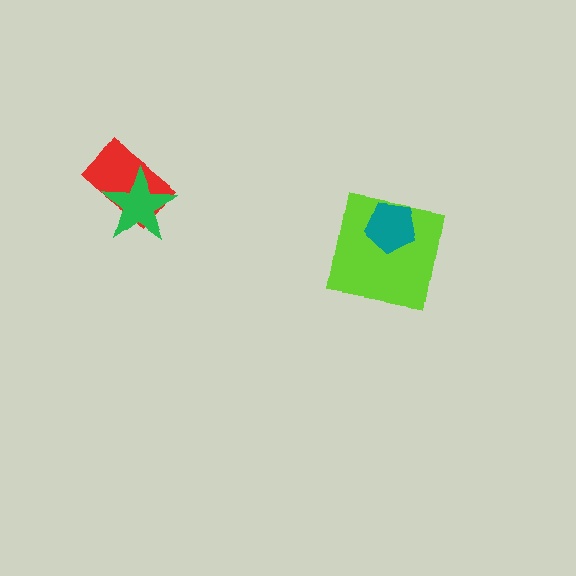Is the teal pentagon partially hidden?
No, no other shape covers it.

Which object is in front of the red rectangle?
The green star is in front of the red rectangle.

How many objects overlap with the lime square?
1 object overlaps with the lime square.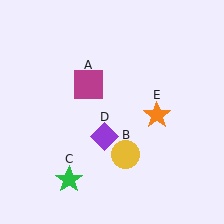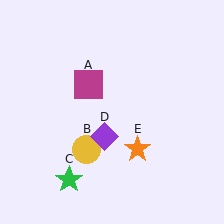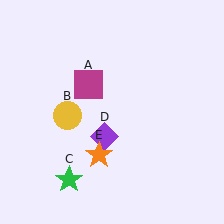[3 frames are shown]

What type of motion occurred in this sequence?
The yellow circle (object B), orange star (object E) rotated clockwise around the center of the scene.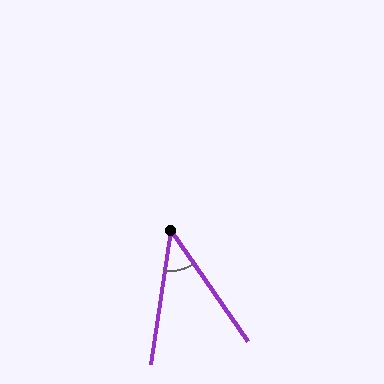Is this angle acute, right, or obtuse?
It is acute.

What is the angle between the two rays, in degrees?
Approximately 43 degrees.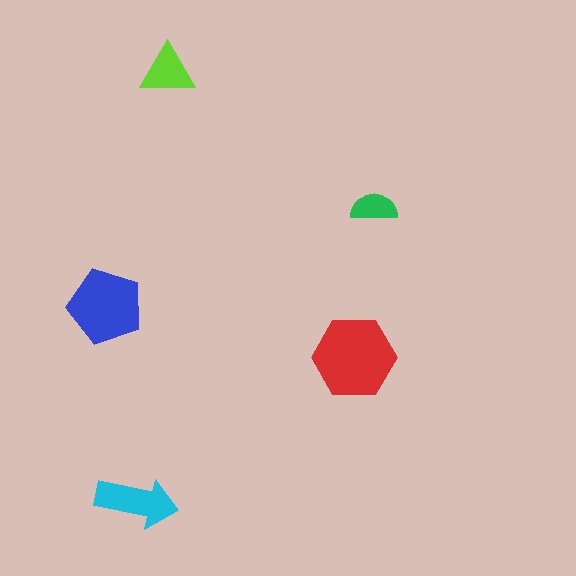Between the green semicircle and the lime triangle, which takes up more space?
The lime triangle.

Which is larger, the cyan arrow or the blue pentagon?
The blue pentagon.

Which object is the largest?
The red hexagon.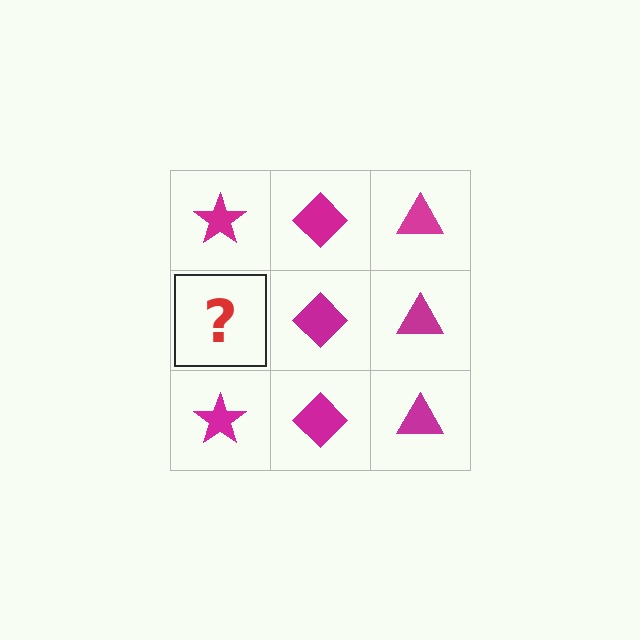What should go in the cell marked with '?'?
The missing cell should contain a magenta star.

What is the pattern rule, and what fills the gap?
The rule is that each column has a consistent shape. The gap should be filled with a magenta star.